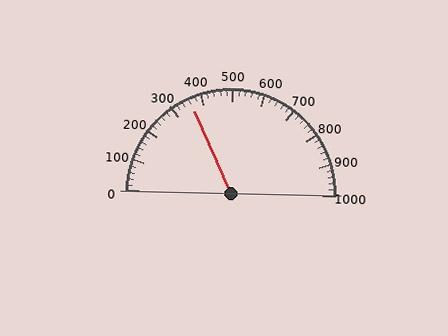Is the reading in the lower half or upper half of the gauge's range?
The reading is in the lower half of the range (0 to 1000).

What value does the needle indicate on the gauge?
The needle indicates approximately 360.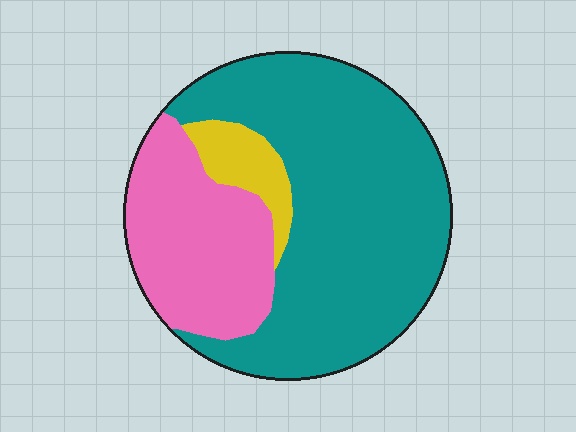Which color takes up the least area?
Yellow, at roughly 10%.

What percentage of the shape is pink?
Pink takes up between a sixth and a third of the shape.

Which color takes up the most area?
Teal, at roughly 65%.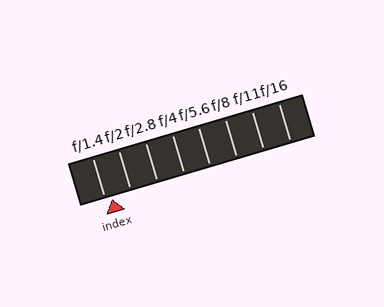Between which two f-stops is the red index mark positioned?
The index mark is between f/1.4 and f/2.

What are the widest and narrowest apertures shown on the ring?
The widest aperture shown is f/1.4 and the narrowest is f/16.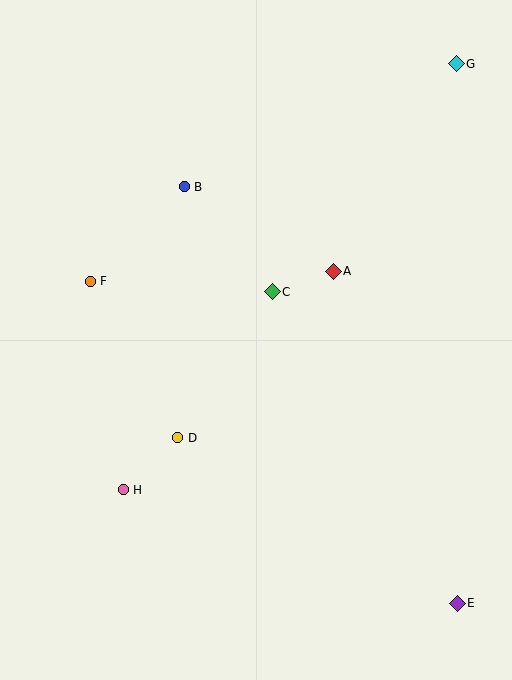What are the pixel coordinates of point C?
Point C is at (272, 292).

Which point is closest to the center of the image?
Point C at (272, 292) is closest to the center.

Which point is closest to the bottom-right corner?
Point E is closest to the bottom-right corner.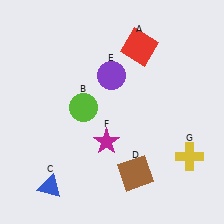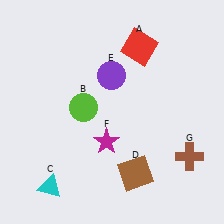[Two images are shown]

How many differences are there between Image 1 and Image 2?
There are 2 differences between the two images.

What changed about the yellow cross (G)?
In Image 1, G is yellow. In Image 2, it changed to brown.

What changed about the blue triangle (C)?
In Image 1, C is blue. In Image 2, it changed to cyan.